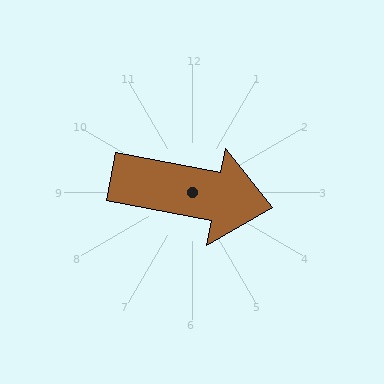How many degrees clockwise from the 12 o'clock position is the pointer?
Approximately 101 degrees.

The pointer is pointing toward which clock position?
Roughly 3 o'clock.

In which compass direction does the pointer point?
East.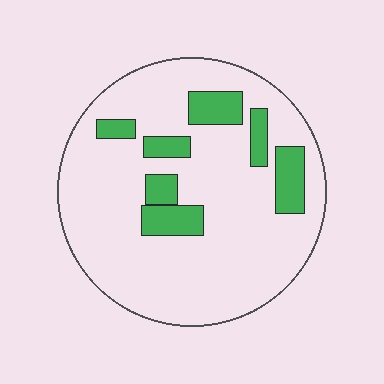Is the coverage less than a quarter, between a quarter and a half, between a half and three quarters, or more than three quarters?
Less than a quarter.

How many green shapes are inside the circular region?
7.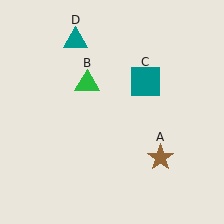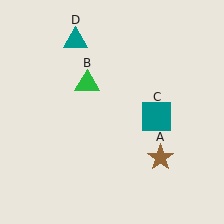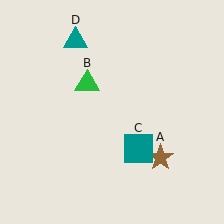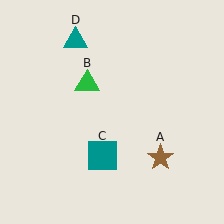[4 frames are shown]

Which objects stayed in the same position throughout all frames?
Brown star (object A) and green triangle (object B) and teal triangle (object D) remained stationary.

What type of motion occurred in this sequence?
The teal square (object C) rotated clockwise around the center of the scene.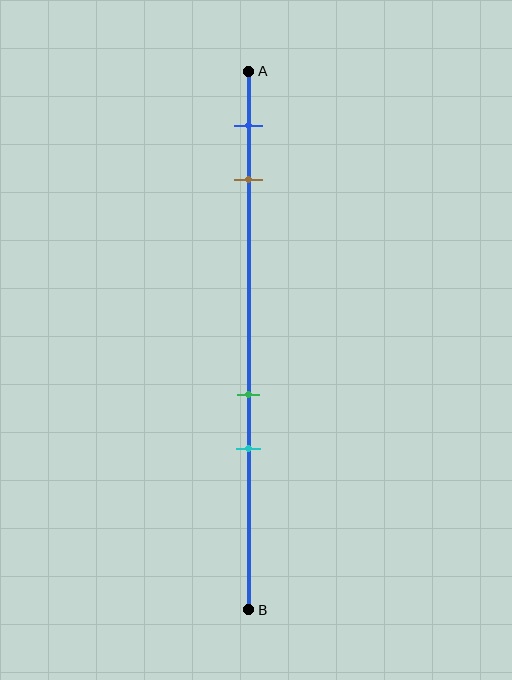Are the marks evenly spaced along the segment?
No, the marks are not evenly spaced.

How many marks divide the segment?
There are 4 marks dividing the segment.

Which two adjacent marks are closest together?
The green and cyan marks are the closest adjacent pair.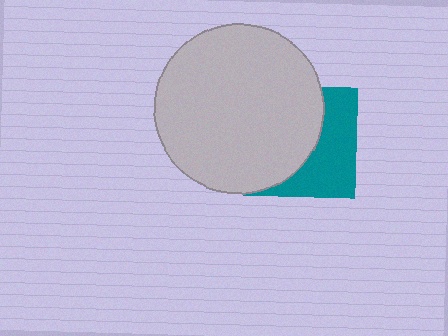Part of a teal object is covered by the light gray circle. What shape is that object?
It is a square.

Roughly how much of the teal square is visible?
A small part of it is visible (roughly 43%).